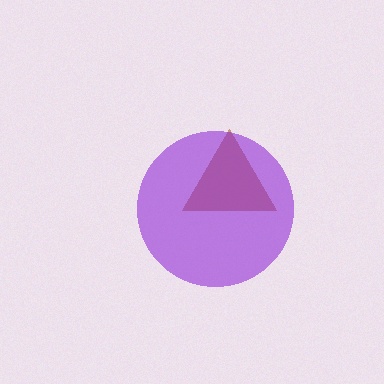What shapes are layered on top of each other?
The layered shapes are: a brown triangle, a purple circle.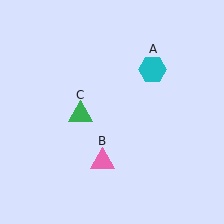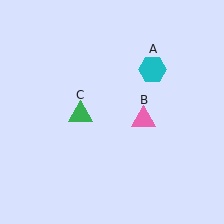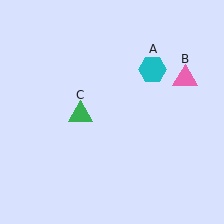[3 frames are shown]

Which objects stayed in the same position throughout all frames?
Cyan hexagon (object A) and green triangle (object C) remained stationary.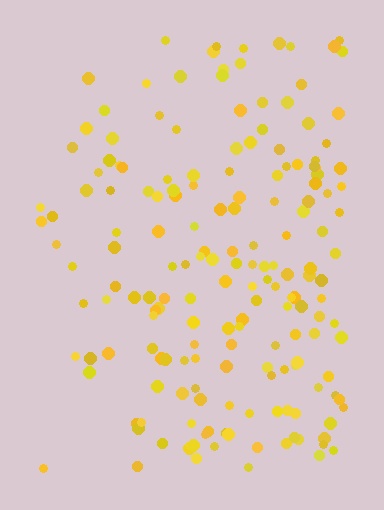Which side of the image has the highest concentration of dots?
The right.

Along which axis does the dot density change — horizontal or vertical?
Horizontal.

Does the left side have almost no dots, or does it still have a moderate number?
Still a moderate number, just noticeably fewer than the right.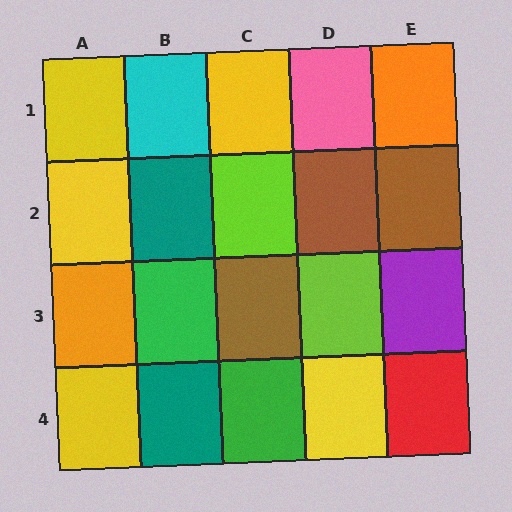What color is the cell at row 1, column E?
Orange.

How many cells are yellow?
5 cells are yellow.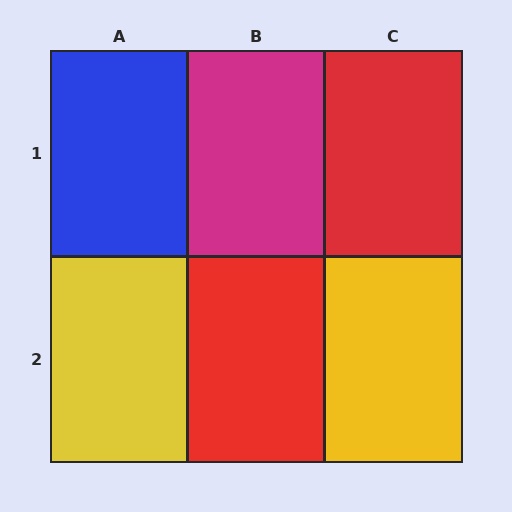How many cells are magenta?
1 cell is magenta.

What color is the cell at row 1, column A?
Blue.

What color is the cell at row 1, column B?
Magenta.